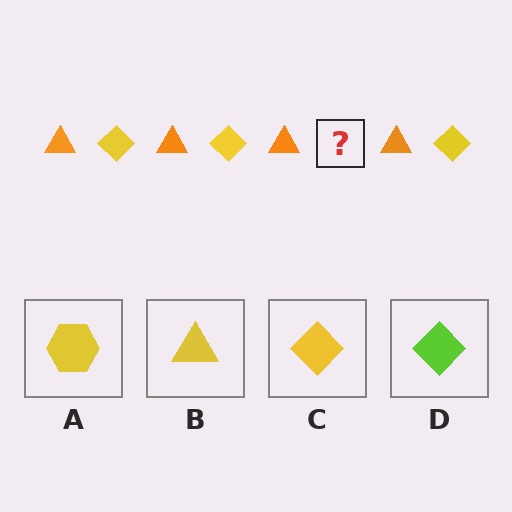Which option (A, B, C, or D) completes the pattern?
C.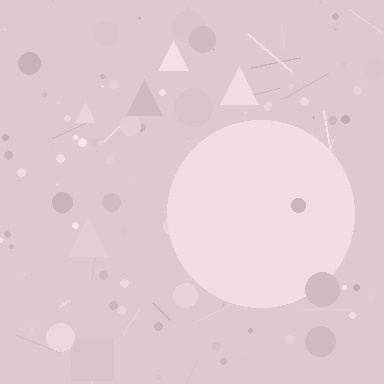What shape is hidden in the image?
A circle is hidden in the image.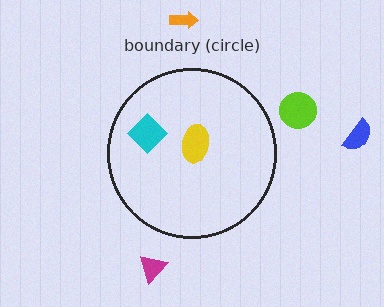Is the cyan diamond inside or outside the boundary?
Inside.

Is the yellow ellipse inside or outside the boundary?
Inside.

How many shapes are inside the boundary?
2 inside, 4 outside.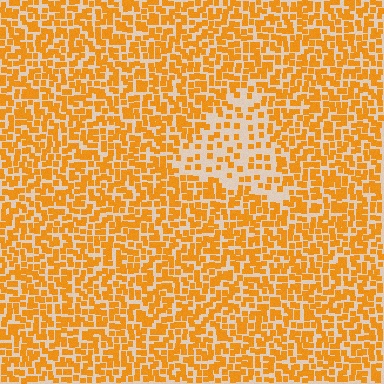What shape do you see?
I see a triangle.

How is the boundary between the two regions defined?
The boundary is defined by a change in element density (approximately 2.3x ratio). All elements are the same color, size, and shape.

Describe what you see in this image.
The image contains small orange elements arranged at two different densities. A triangle-shaped region is visible where the elements are less densely packed than the surrounding area.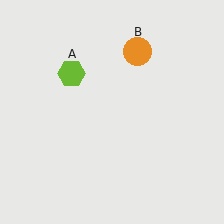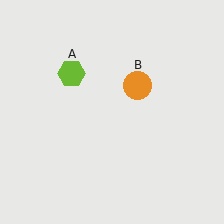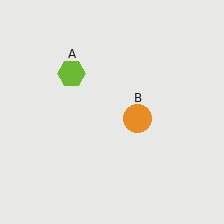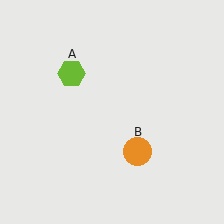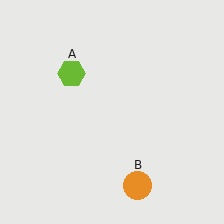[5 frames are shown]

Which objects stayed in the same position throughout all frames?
Lime hexagon (object A) remained stationary.